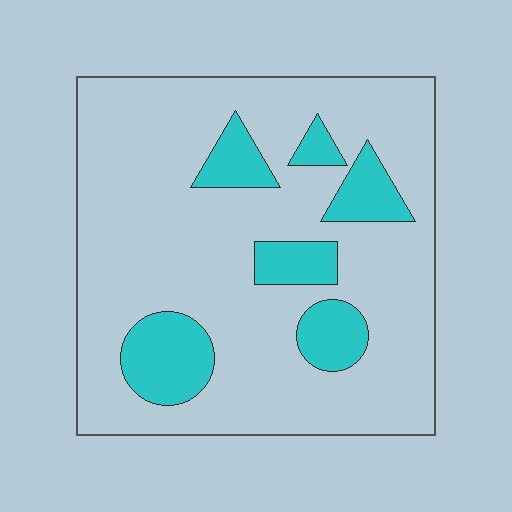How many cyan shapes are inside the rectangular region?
6.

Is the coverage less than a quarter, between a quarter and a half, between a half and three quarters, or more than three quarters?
Less than a quarter.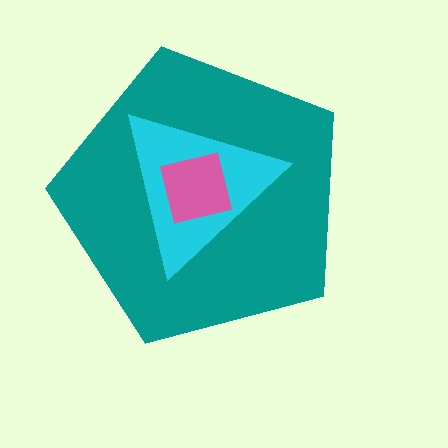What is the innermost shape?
The pink square.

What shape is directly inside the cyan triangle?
The pink square.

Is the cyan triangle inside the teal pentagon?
Yes.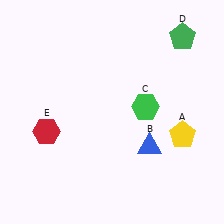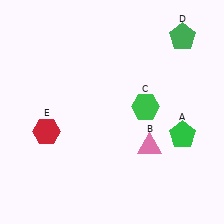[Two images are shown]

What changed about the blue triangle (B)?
In Image 1, B is blue. In Image 2, it changed to pink.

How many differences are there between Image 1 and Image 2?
There are 2 differences between the two images.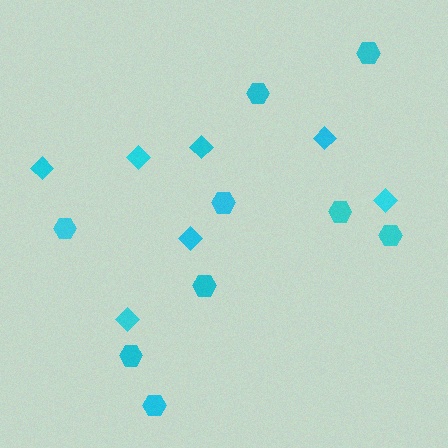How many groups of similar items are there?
There are 2 groups: one group of diamonds (7) and one group of hexagons (9).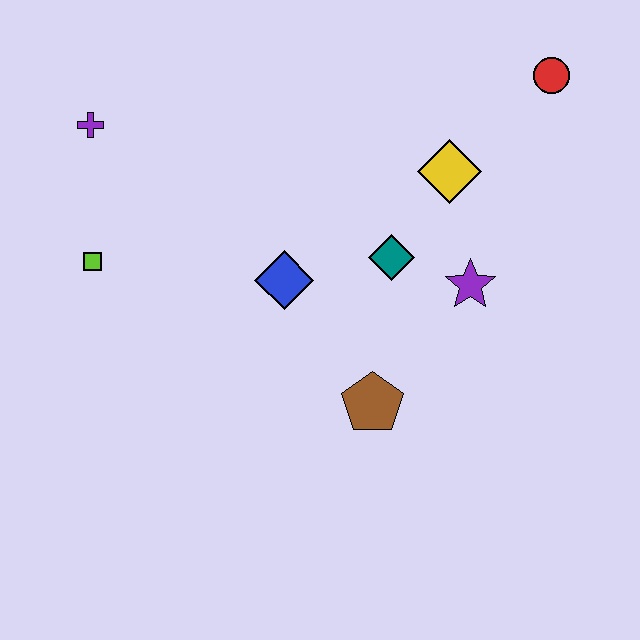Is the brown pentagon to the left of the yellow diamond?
Yes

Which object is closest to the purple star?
The teal diamond is closest to the purple star.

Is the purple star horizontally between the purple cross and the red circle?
Yes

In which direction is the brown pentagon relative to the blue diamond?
The brown pentagon is below the blue diamond.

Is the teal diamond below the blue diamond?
No